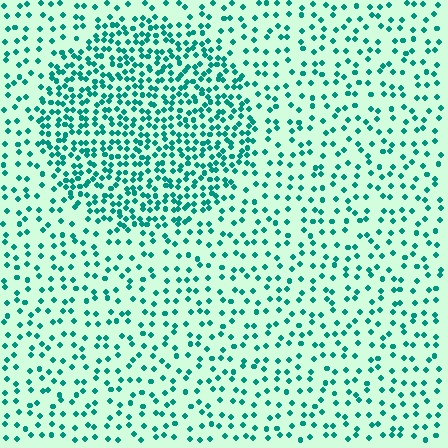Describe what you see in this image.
The image contains small teal elements arranged at two different densities. A circle-shaped region is visible where the elements are more densely packed than the surrounding area.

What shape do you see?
I see a circle.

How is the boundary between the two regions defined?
The boundary is defined by a change in element density (approximately 2.2x ratio). All elements are the same color, size, and shape.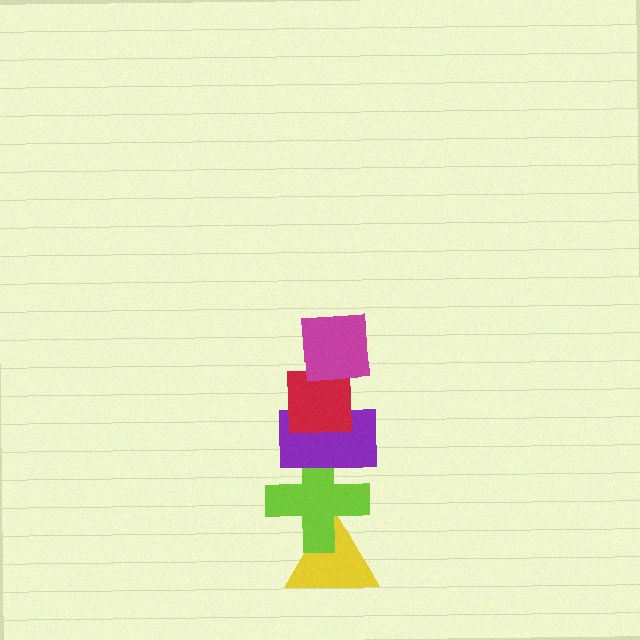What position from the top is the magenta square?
The magenta square is 1st from the top.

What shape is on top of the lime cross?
The purple rectangle is on top of the lime cross.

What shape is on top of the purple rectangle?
The red square is on top of the purple rectangle.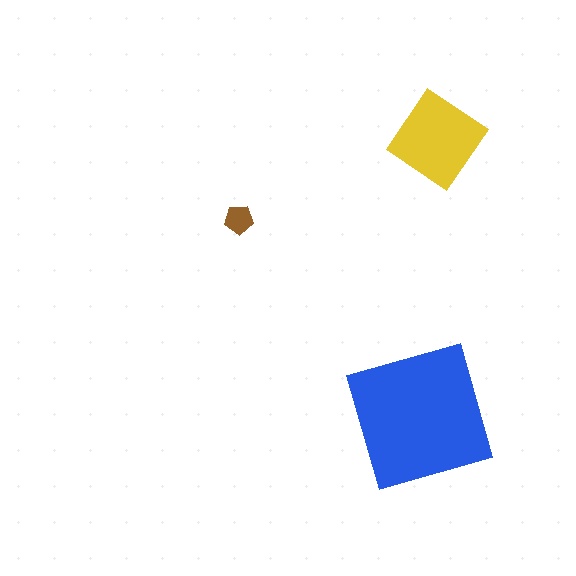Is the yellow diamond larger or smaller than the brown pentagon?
Larger.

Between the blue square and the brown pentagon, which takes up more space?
The blue square.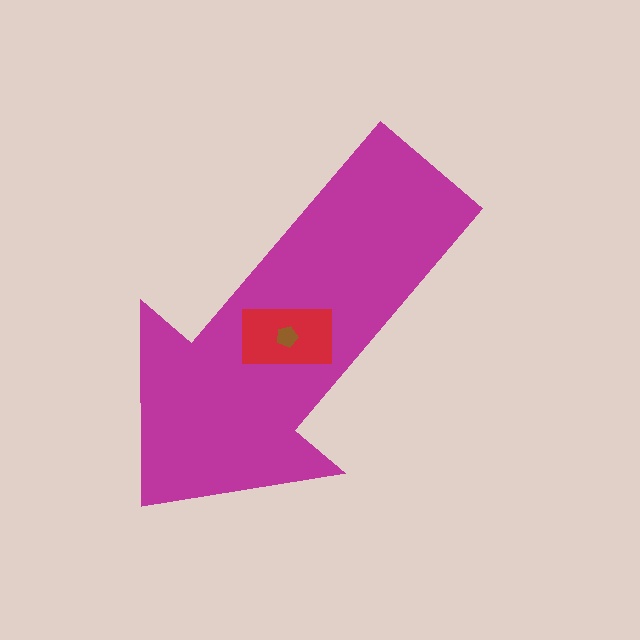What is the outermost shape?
The magenta arrow.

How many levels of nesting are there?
3.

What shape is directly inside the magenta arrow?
The red rectangle.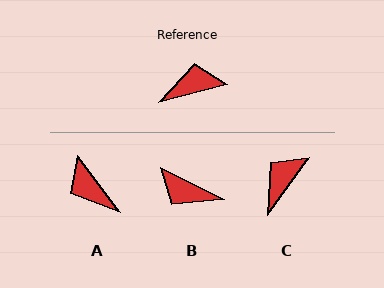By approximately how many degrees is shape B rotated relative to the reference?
Approximately 139 degrees counter-clockwise.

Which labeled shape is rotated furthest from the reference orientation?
B, about 139 degrees away.